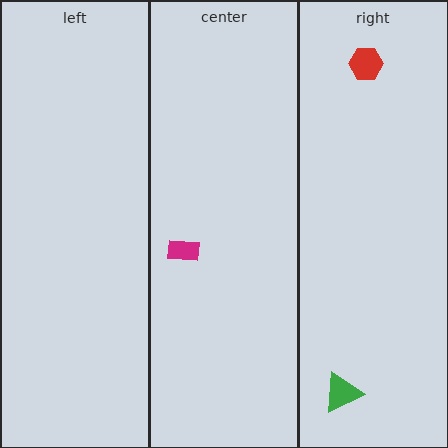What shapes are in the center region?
The magenta rectangle.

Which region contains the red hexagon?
The right region.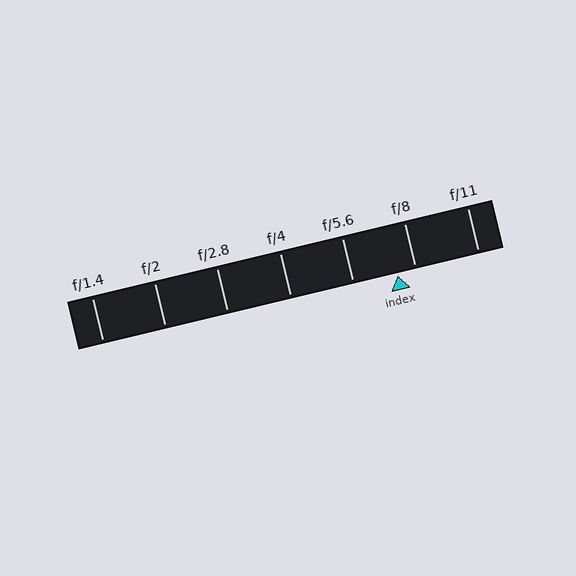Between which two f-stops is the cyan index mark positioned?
The index mark is between f/5.6 and f/8.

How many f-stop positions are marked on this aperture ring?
There are 7 f-stop positions marked.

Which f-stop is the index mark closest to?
The index mark is closest to f/8.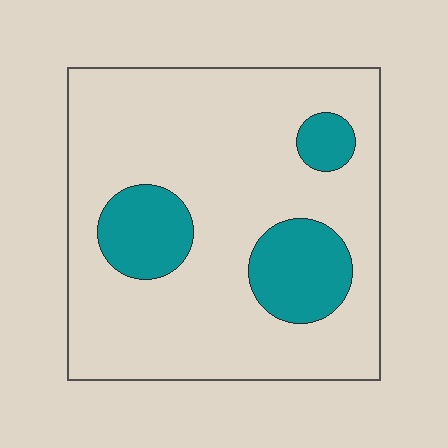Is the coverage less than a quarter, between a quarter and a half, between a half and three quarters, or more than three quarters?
Less than a quarter.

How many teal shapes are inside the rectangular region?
3.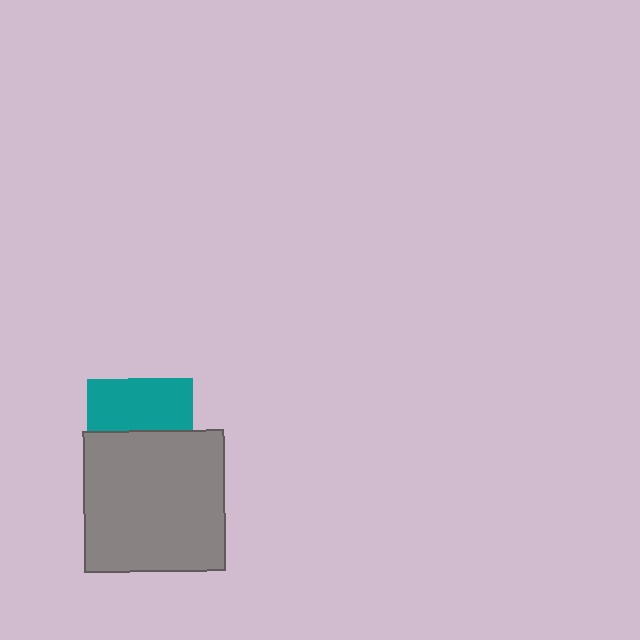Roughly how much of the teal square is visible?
About half of it is visible (roughly 49%).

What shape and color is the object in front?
The object in front is a gray square.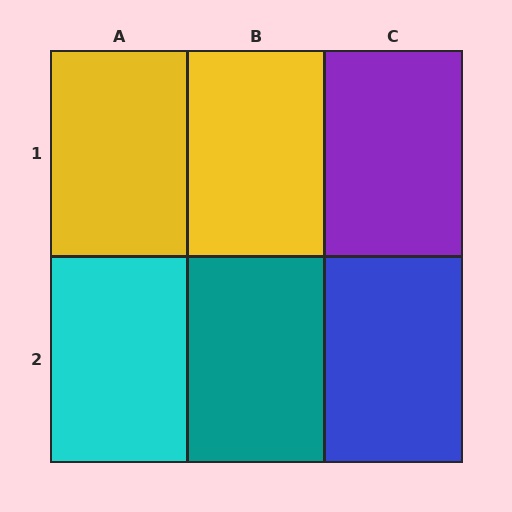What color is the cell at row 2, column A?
Cyan.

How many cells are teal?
1 cell is teal.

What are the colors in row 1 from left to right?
Yellow, yellow, purple.